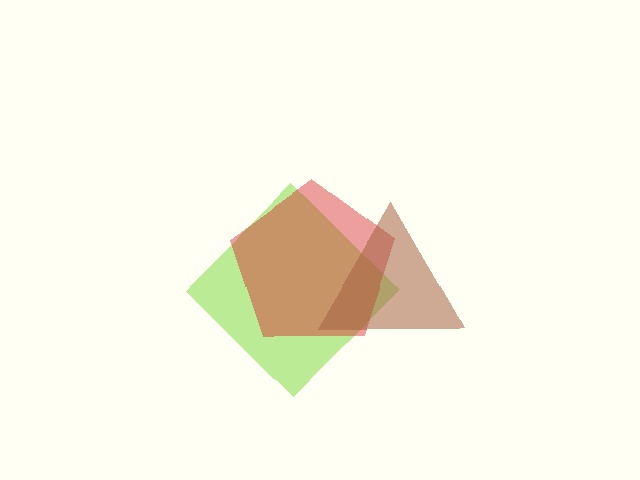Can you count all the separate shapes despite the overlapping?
Yes, there are 3 separate shapes.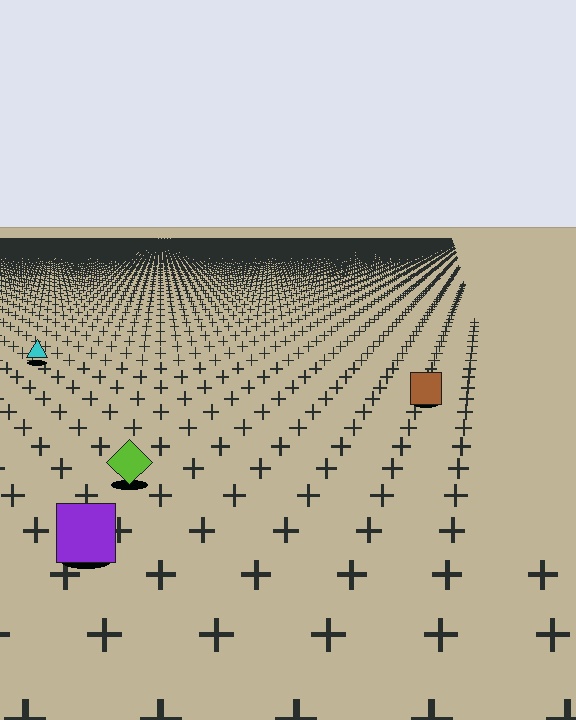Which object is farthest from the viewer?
The cyan triangle is farthest from the viewer. It appears smaller and the ground texture around it is denser.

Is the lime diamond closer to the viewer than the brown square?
Yes. The lime diamond is closer — you can tell from the texture gradient: the ground texture is coarser near it.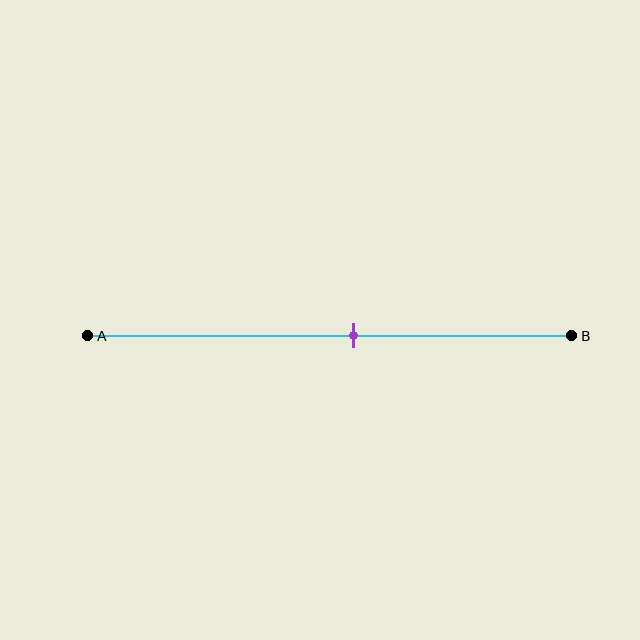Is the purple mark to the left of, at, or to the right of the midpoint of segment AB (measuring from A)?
The purple mark is to the right of the midpoint of segment AB.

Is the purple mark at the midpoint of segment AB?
No, the mark is at about 55% from A, not at the 50% midpoint.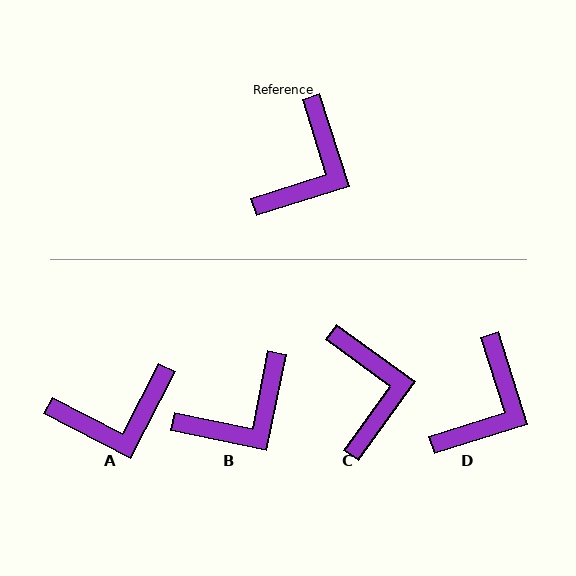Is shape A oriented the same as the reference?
No, it is off by about 45 degrees.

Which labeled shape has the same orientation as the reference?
D.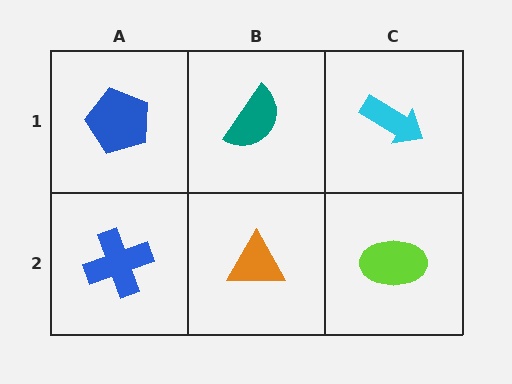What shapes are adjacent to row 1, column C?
A lime ellipse (row 2, column C), a teal semicircle (row 1, column B).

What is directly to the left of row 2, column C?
An orange triangle.